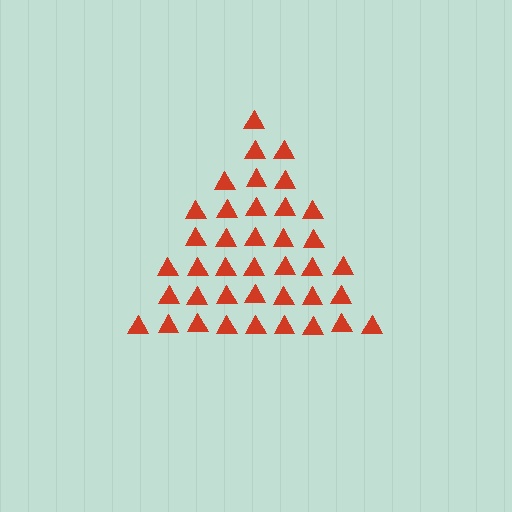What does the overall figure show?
The overall figure shows a triangle.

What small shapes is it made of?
It is made of small triangles.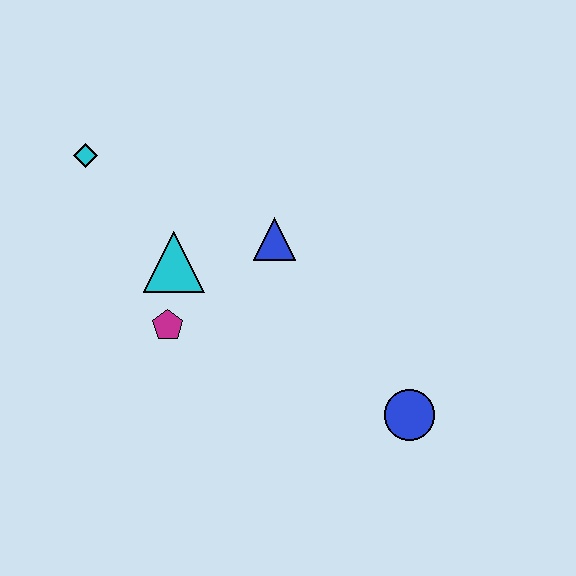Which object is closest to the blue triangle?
The cyan triangle is closest to the blue triangle.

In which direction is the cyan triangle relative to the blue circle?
The cyan triangle is to the left of the blue circle.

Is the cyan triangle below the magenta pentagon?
No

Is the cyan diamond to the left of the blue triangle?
Yes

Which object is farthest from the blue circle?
The cyan diamond is farthest from the blue circle.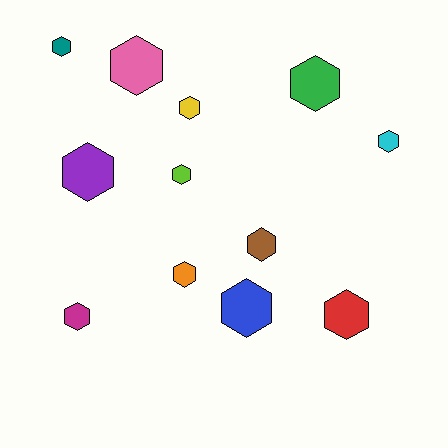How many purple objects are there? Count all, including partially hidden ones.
There is 1 purple object.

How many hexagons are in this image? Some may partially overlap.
There are 12 hexagons.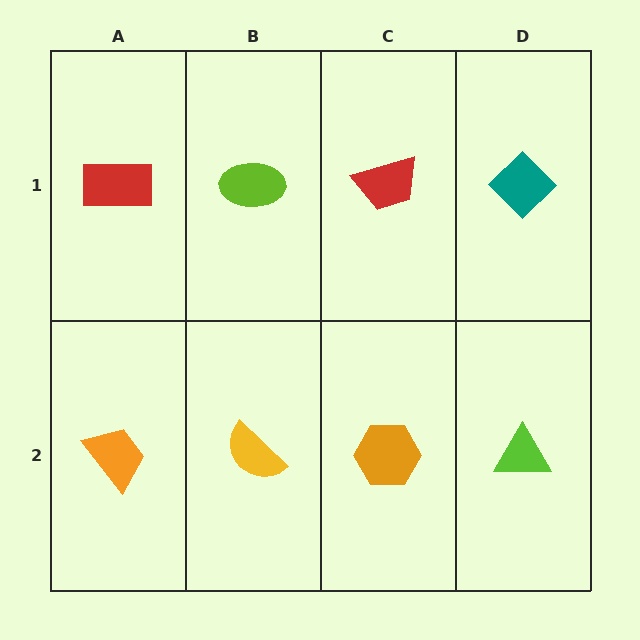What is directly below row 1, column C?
An orange hexagon.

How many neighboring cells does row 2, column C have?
3.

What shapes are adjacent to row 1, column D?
A lime triangle (row 2, column D), a red trapezoid (row 1, column C).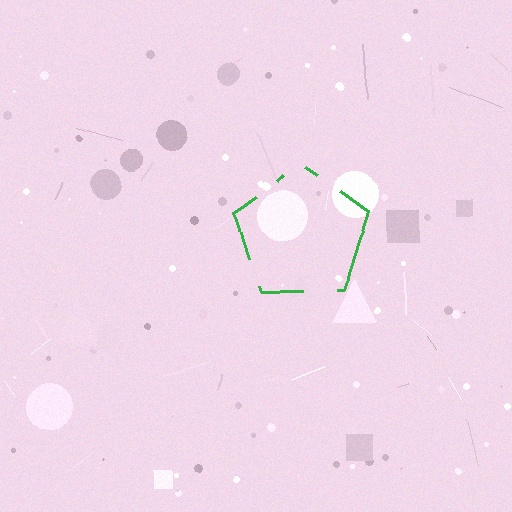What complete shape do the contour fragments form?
The contour fragments form a pentagon.